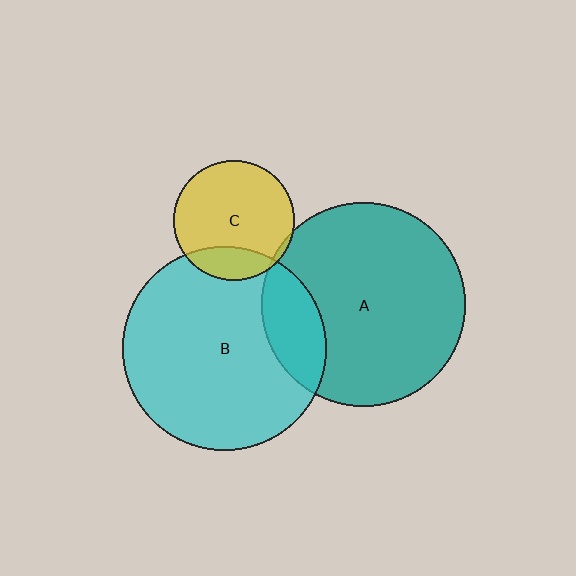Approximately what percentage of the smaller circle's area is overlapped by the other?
Approximately 20%.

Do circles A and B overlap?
Yes.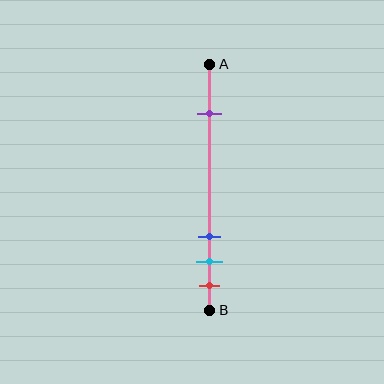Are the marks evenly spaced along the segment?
No, the marks are not evenly spaced.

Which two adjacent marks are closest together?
The cyan and red marks are the closest adjacent pair.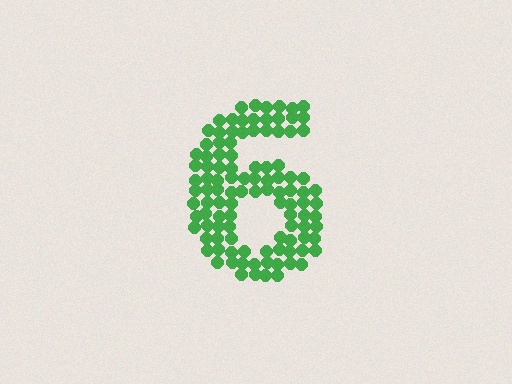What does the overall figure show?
The overall figure shows the digit 6.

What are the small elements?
The small elements are circles.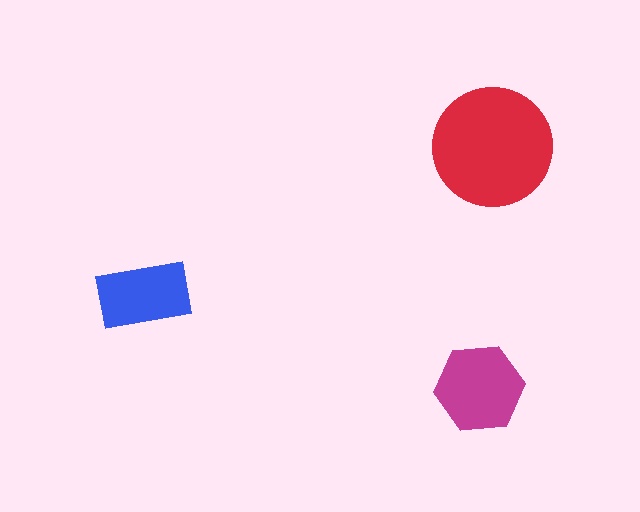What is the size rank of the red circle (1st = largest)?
1st.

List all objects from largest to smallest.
The red circle, the magenta hexagon, the blue rectangle.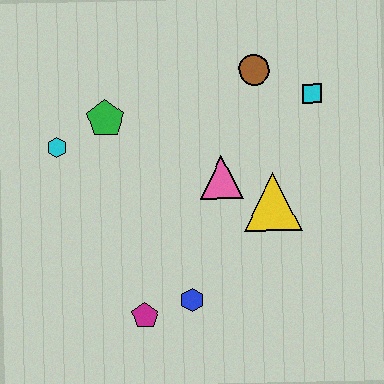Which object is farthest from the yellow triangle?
The cyan hexagon is farthest from the yellow triangle.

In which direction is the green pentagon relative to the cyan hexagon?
The green pentagon is to the right of the cyan hexagon.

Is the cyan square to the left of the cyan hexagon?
No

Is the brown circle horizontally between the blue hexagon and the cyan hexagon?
No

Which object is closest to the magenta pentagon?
The blue hexagon is closest to the magenta pentagon.